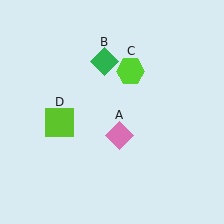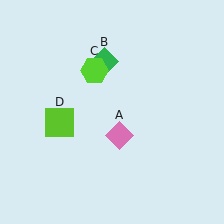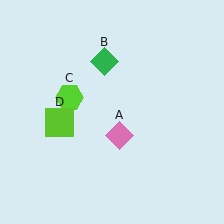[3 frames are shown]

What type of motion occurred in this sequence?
The lime hexagon (object C) rotated counterclockwise around the center of the scene.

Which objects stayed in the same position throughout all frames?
Pink diamond (object A) and green diamond (object B) and lime square (object D) remained stationary.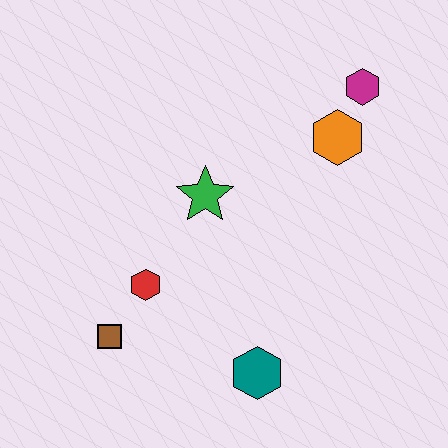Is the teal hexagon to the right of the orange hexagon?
No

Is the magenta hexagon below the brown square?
No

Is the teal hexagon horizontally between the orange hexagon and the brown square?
Yes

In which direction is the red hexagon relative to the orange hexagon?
The red hexagon is to the left of the orange hexagon.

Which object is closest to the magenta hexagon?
The orange hexagon is closest to the magenta hexagon.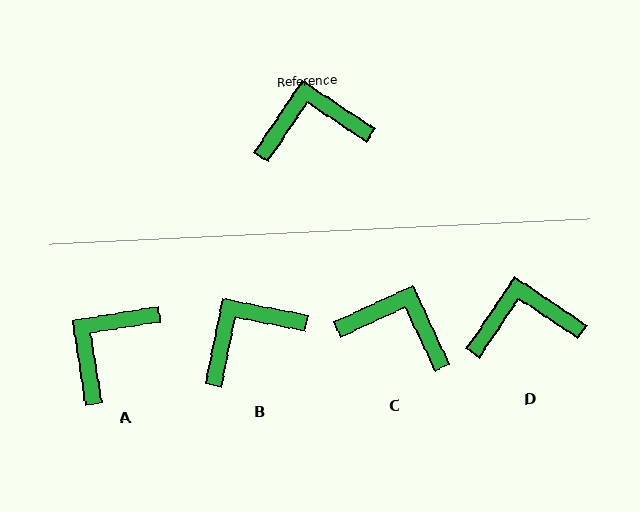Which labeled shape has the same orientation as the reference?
D.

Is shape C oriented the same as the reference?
No, it is off by about 31 degrees.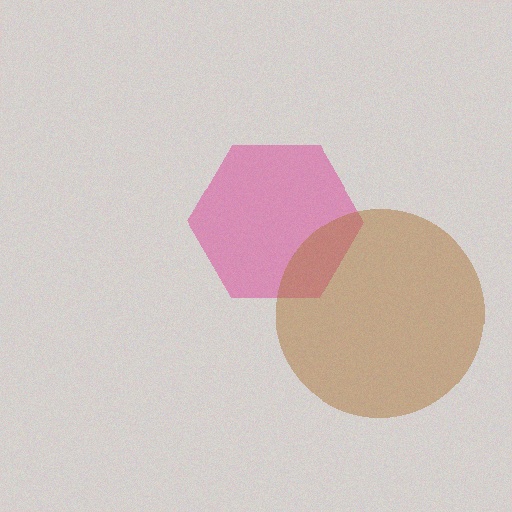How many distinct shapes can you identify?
There are 2 distinct shapes: a pink hexagon, a brown circle.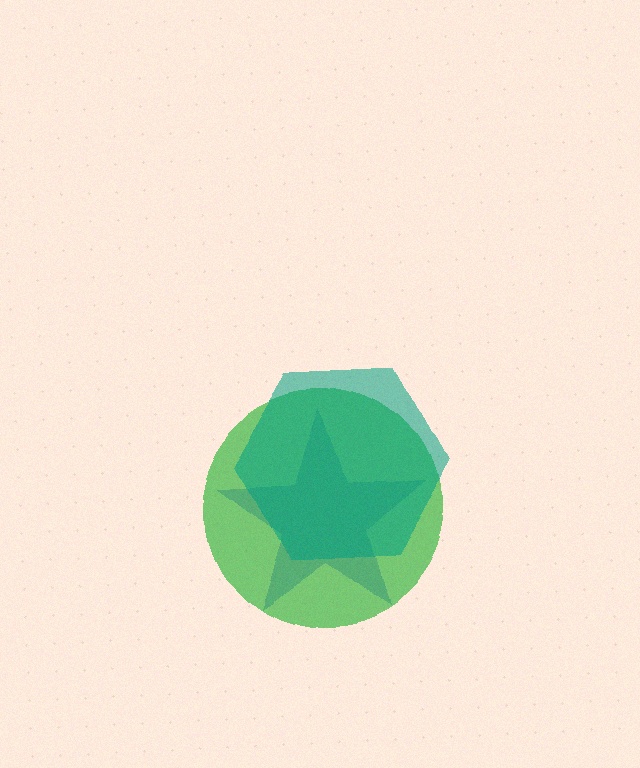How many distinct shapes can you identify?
There are 3 distinct shapes: a blue star, a green circle, a teal hexagon.